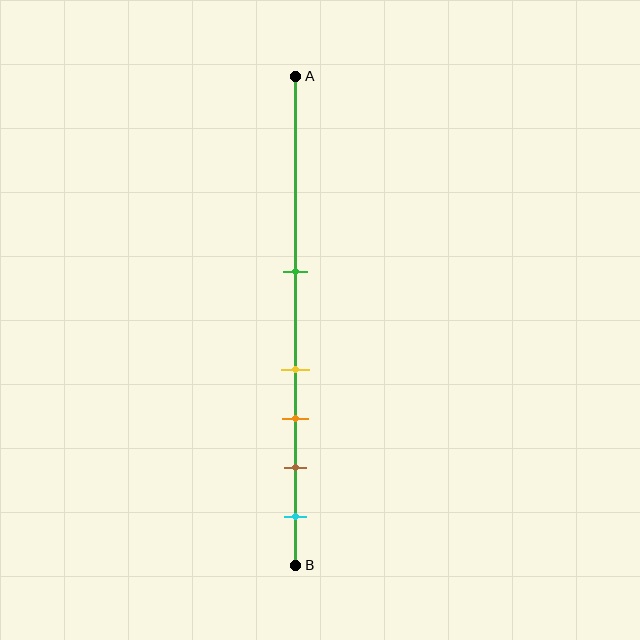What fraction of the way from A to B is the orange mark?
The orange mark is approximately 70% (0.7) of the way from A to B.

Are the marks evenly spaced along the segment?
No, the marks are not evenly spaced.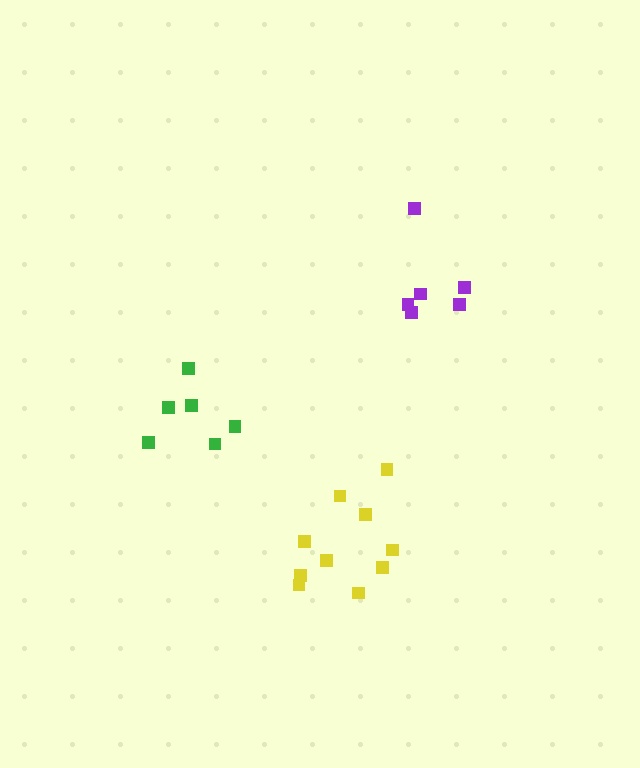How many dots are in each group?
Group 1: 6 dots, Group 2: 6 dots, Group 3: 10 dots (22 total).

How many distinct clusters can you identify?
There are 3 distinct clusters.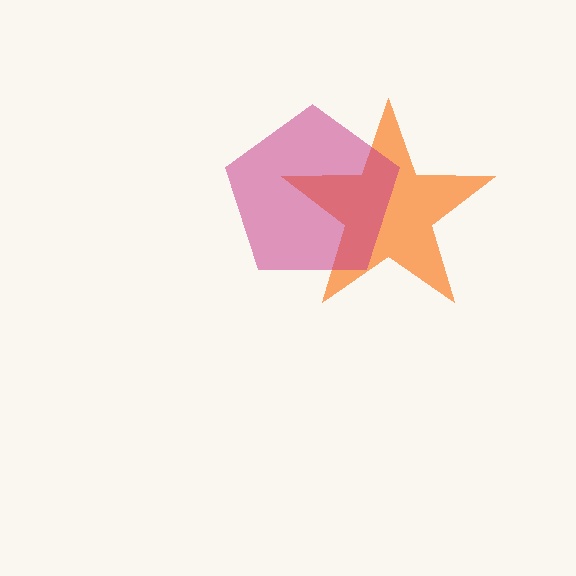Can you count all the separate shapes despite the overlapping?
Yes, there are 2 separate shapes.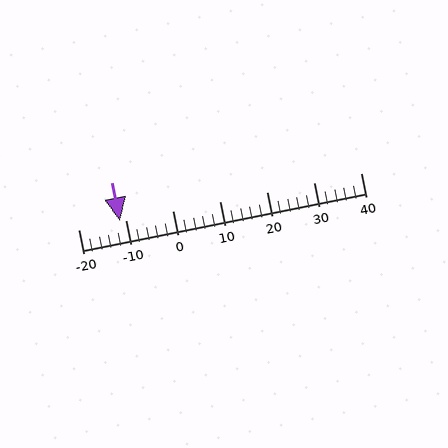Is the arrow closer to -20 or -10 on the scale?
The arrow is closer to -10.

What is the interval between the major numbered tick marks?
The major tick marks are spaced 10 units apart.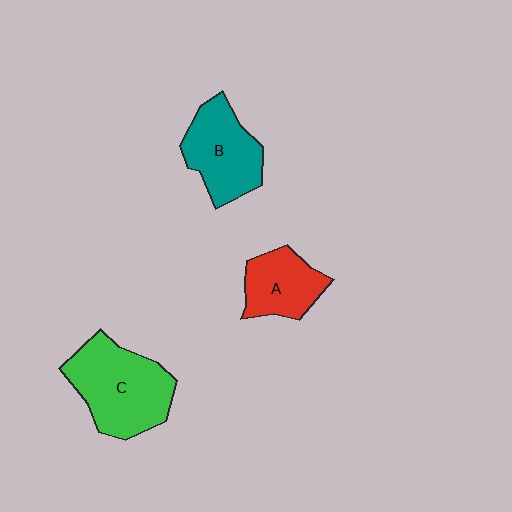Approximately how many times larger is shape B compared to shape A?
Approximately 1.3 times.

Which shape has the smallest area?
Shape A (red).